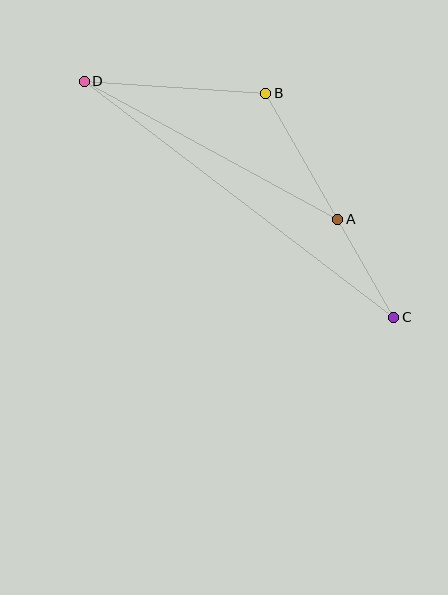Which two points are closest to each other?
Points A and C are closest to each other.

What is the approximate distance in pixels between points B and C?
The distance between B and C is approximately 258 pixels.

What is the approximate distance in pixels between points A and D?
The distance between A and D is approximately 289 pixels.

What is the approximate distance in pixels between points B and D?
The distance between B and D is approximately 182 pixels.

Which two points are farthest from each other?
Points C and D are farthest from each other.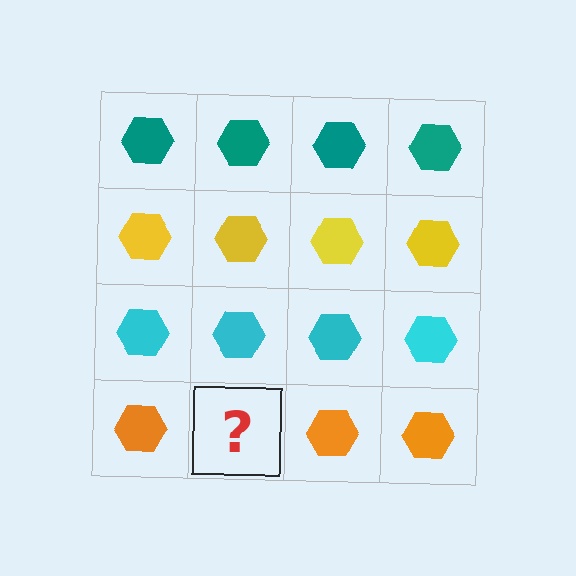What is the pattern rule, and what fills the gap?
The rule is that each row has a consistent color. The gap should be filled with an orange hexagon.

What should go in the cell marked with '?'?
The missing cell should contain an orange hexagon.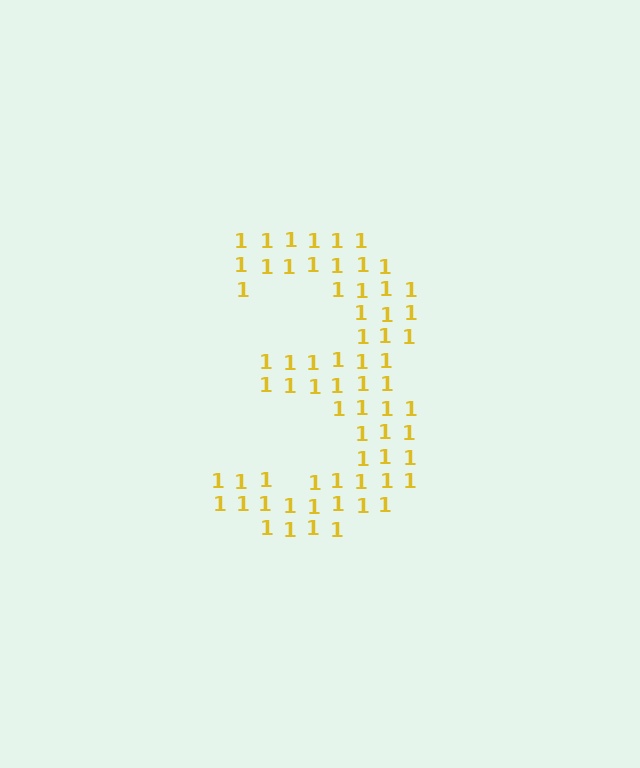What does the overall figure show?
The overall figure shows the digit 3.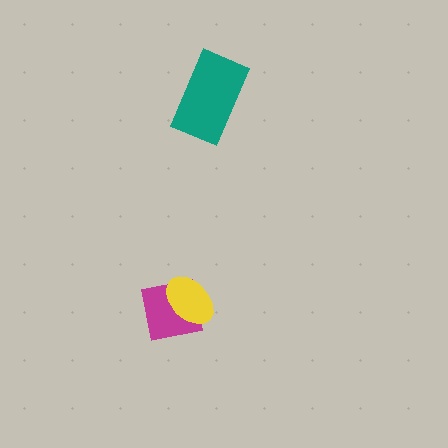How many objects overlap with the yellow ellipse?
1 object overlaps with the yellow ellipse.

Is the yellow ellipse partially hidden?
No, no other shape covers it.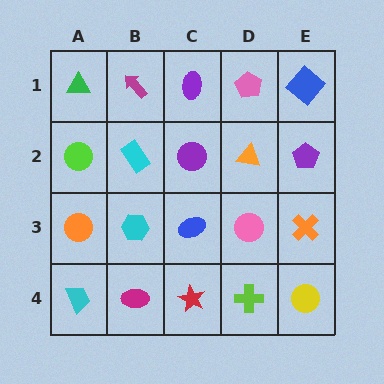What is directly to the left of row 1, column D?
A purple ellipse.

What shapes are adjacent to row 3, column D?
An orange triangle (row 2, column D), a lime cross (row 4, column D), a blue ellipse (row 3, column C), an orange cross (row 3, column E).